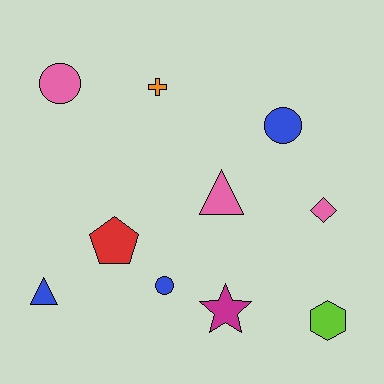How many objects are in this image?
There are 10 objects.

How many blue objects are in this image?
There are 3 blue objects.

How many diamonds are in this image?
There is 1 diamond.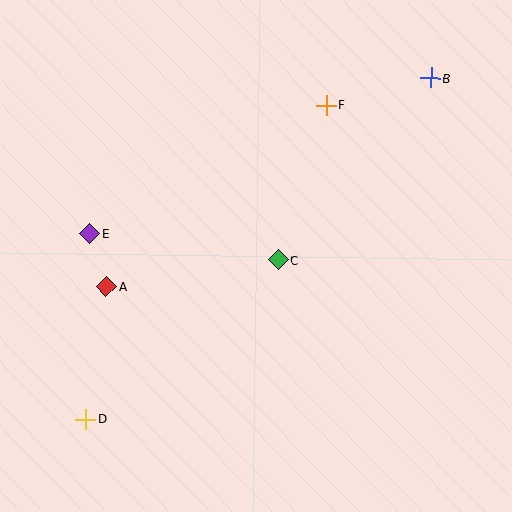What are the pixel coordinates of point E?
Point E is at (90, 233).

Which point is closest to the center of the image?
Point C at (278, 260) is closest to the center.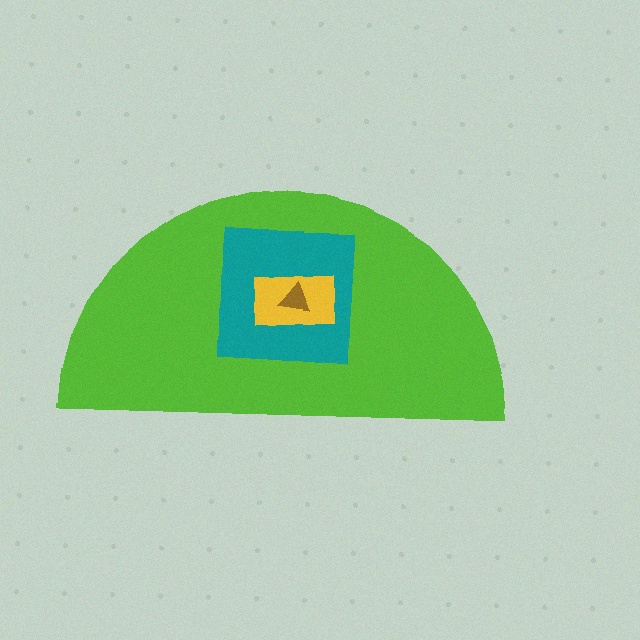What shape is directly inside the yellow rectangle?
The brown triangle.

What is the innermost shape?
The brown triangle.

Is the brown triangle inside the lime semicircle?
Yes.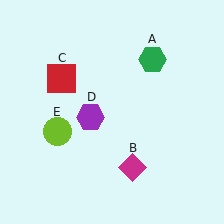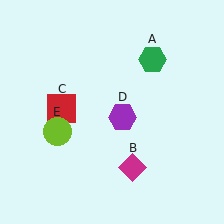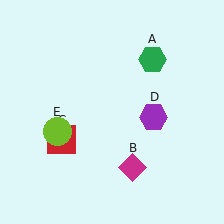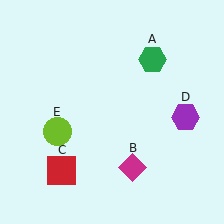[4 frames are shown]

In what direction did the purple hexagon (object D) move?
The purple hexagon (object D) moved right.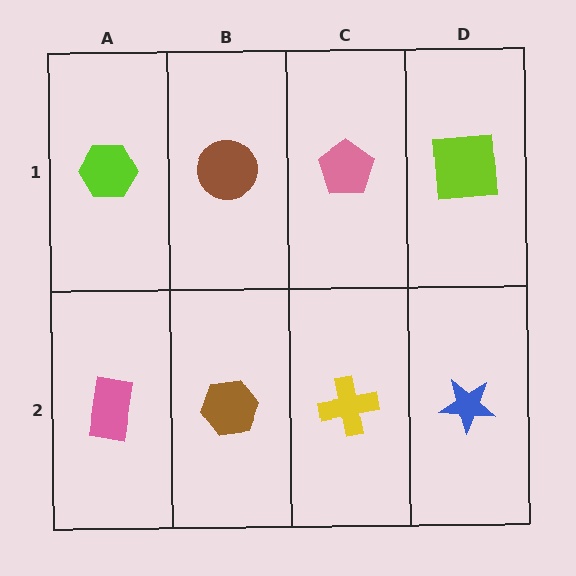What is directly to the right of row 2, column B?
A yellow cross.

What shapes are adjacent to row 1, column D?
A blue star (row 2, column D), a pink pentagon (row 1, column C).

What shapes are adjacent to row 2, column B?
A brown circle (row 1, column B), a pink rectangle (row 2, column A), a yellow cross (row 2, column C).